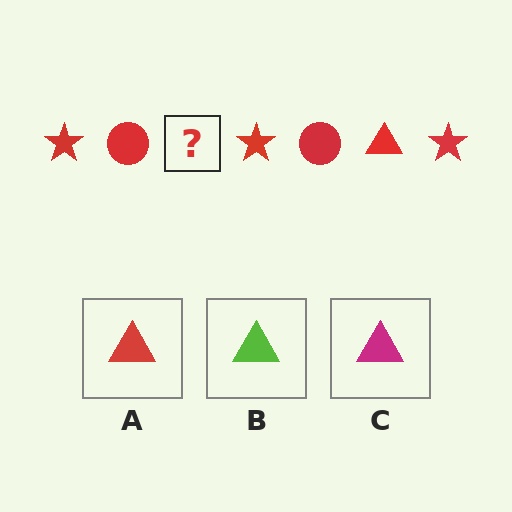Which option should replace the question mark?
Option A.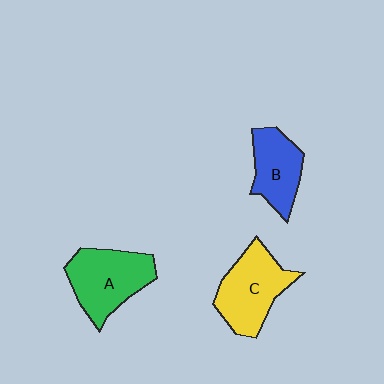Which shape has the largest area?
Shape A (green).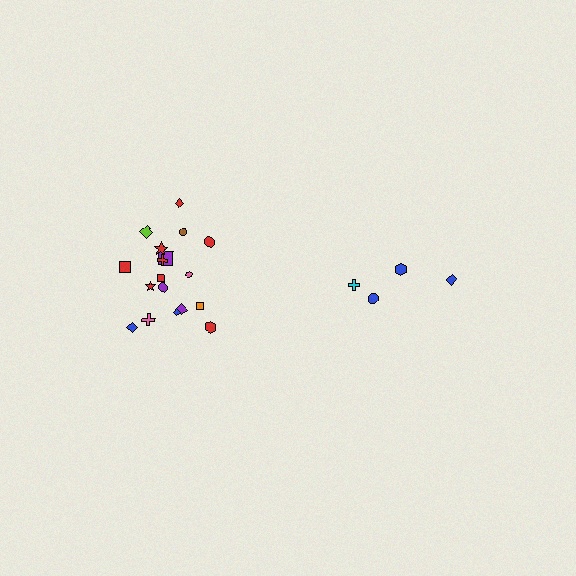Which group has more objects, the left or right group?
The left group.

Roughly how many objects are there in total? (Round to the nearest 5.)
Roughly 20 objects in total.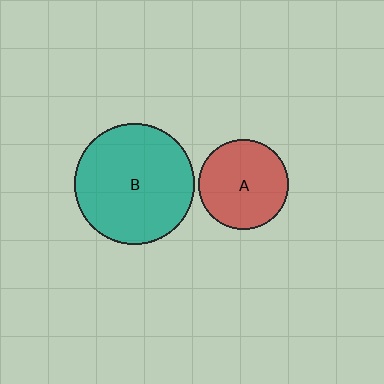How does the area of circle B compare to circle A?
Approximately 1.8 times.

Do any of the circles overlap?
No, none of the circles overlap.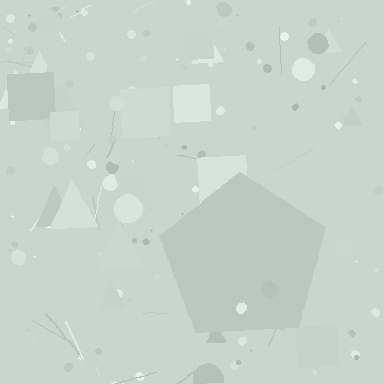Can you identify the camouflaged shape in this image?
The camouflaged shape is a pentagon.